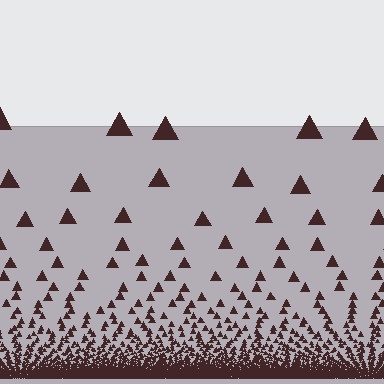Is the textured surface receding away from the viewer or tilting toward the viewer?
The surface appears to tilt toward the viewer. Texture elements get larger and sparser toward the top.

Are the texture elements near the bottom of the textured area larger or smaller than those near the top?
Smaller. The gradient is inverted — elements near the bottom are smaller and denser.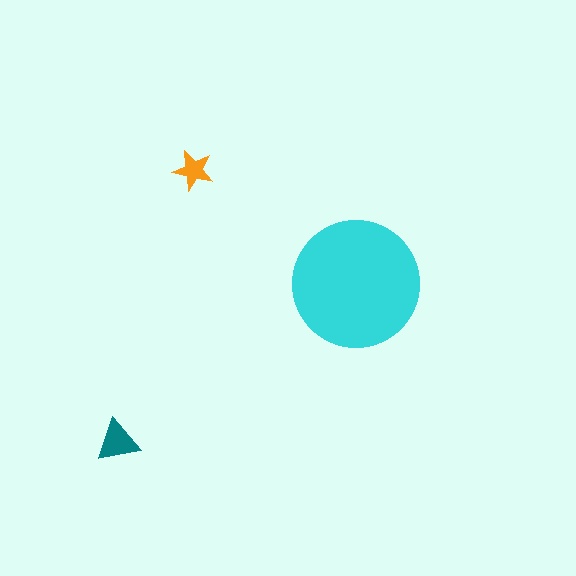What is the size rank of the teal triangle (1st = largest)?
2nd.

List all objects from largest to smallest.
The cyan circle, the teal triangle, the orange star.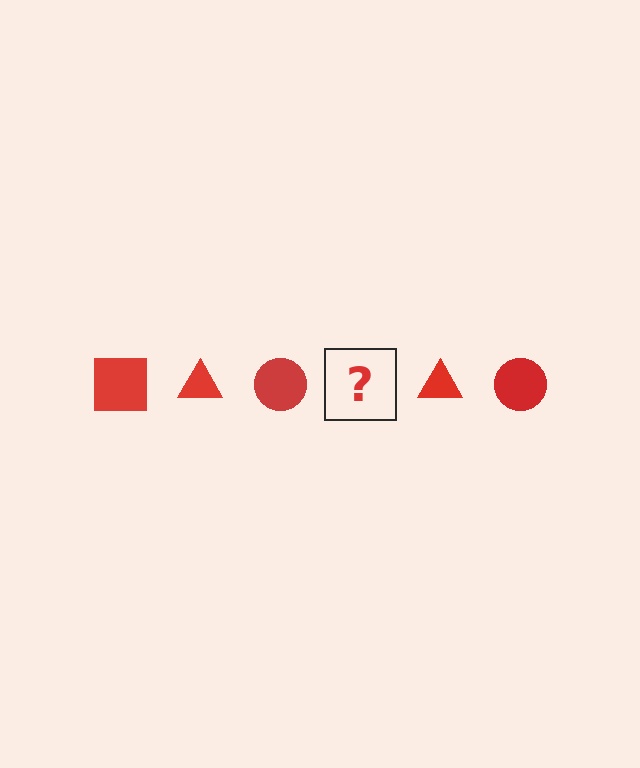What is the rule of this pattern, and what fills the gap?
The rule is that the pattern cycles through square, triangle, circle shapes in red. The gap should be filled with a red square.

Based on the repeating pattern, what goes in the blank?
The blank should be a red square.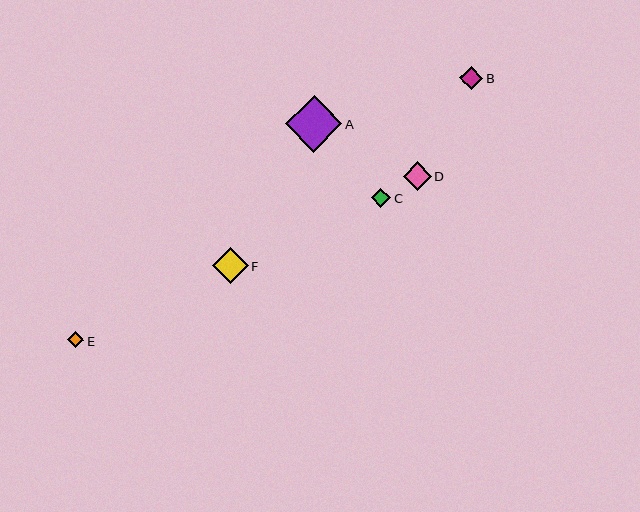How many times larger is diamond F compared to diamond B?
Diamond F is approximately 1.6 times the size of diamond B.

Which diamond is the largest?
Diamond A is the largest with a size of approximately 57 pixels.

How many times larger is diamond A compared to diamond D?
Diamond A is approximately 2.0 times the size of diamond D.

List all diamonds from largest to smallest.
From largest to smallest: A, F, D, B, C, E.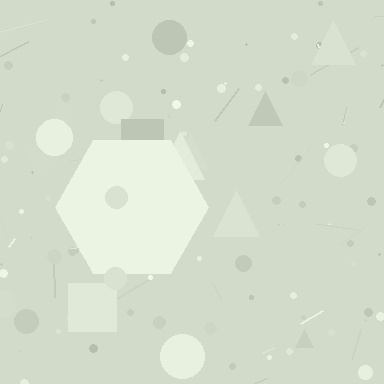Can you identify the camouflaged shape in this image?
The camouflaged shape is a hexagon.